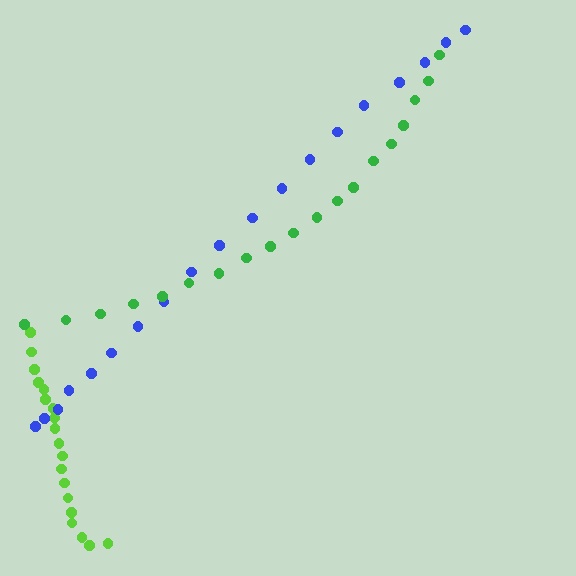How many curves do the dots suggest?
There are 3 distinct paths.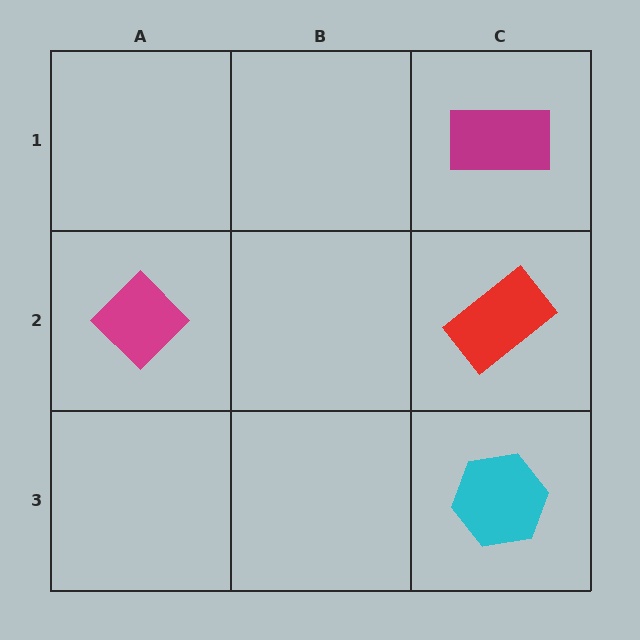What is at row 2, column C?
A red rectangle.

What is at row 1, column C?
A magenta rectangle.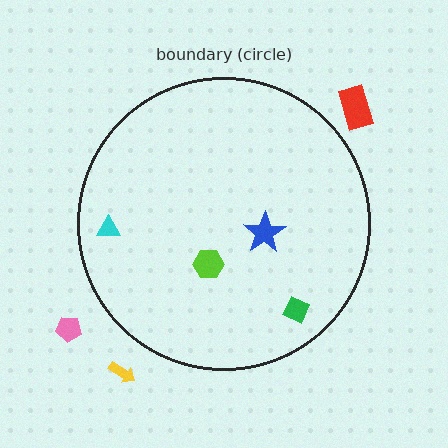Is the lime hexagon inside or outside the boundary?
Inside.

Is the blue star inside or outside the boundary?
Inside.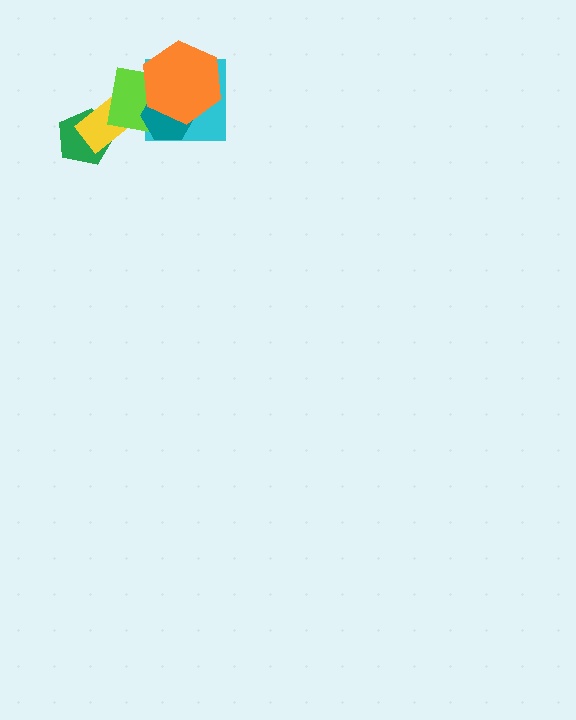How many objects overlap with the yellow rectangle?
2 objects overlap with the yellow rectangle.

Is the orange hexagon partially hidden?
No, no other shape covers it.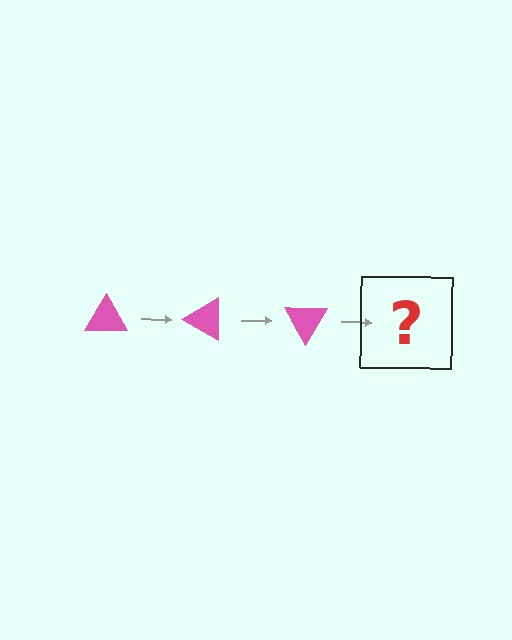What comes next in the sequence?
The next element should be a pink triangle rotated 90 degrees.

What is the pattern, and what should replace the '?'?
The pattern is that the triangle rotates 30 degrees each step. The '?' should be a pink triangle rotated 90 degrees.